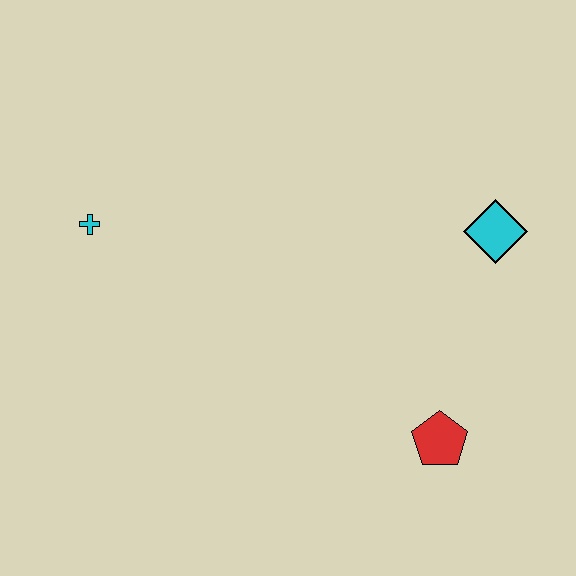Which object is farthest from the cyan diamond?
The cyan cross is farthest from the cyan diamond.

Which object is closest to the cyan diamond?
The red pentagon is closest to the cyan diamond.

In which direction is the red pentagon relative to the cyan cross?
The red pentagon is to the right of the cyan cross.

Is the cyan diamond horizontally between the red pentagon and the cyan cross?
No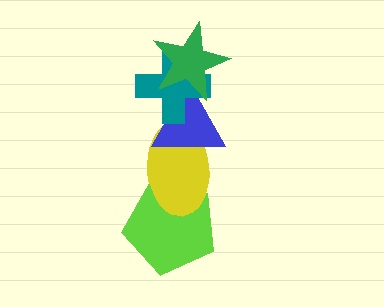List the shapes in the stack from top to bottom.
From top to bottom: the green star, the teal cross, the blue triangle, the yellow ellipse, the lime pentagon.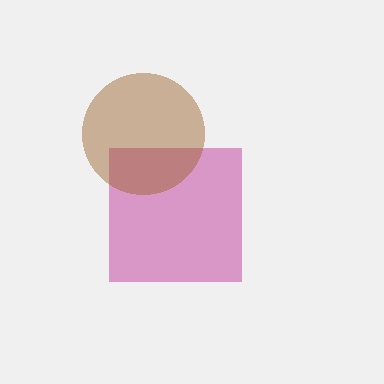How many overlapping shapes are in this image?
There are 2 overlapping shapes in the image.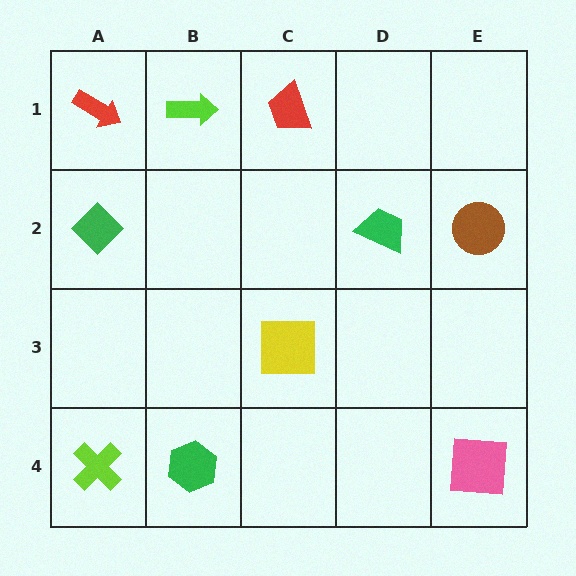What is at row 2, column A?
A green diamond.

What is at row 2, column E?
A brown circle.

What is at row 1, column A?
A red arrow.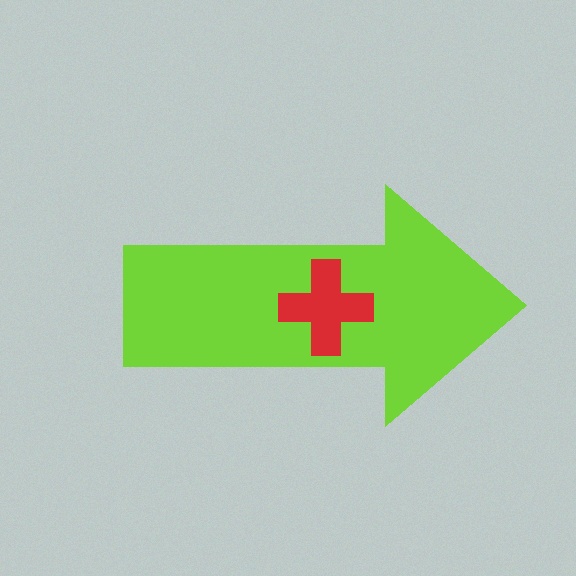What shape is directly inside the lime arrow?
The red cross.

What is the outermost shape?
The lime arrow.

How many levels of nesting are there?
2.